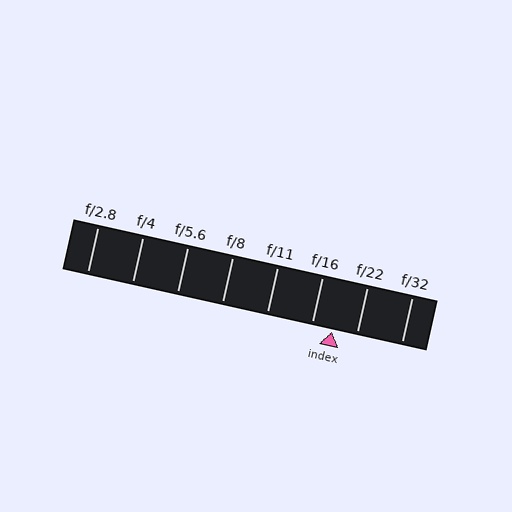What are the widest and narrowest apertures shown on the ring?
The widest aperture shown is f/2.8 and the narrowest is f/32.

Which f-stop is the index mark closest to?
The index mark is closest to f/16.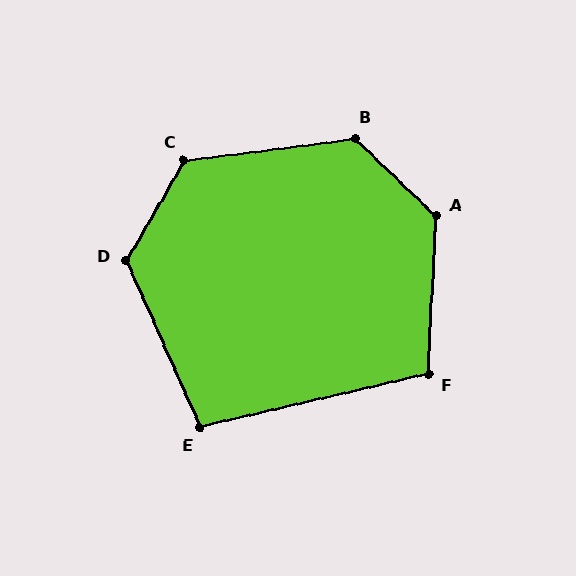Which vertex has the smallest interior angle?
E, at approximately 101 degrees.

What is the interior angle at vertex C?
Approximately 127 degrees (obtuse).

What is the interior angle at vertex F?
Approximately 106 degrees (obtuse).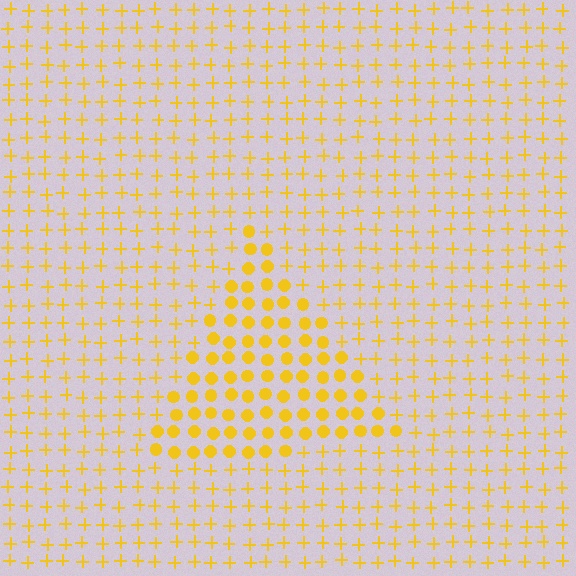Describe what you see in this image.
The image is filled with small yellow elements arranged in a uniform grid. A triangle-shaped region contains circles, while the surrounding area contains plus signs. The boundary is defined purely by the change in element shape.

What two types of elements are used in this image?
The image uses circles inside the triangle region and plus signs outside it.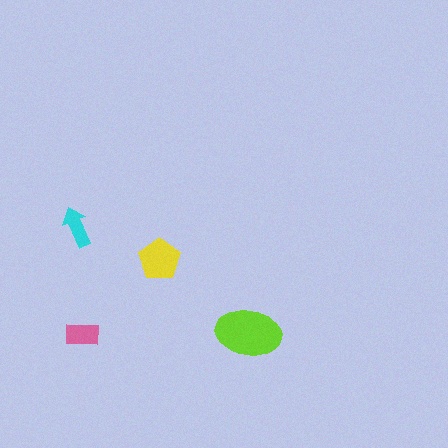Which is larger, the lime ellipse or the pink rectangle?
The lime ellipse.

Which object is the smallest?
The cyan arrow.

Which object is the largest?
The lime ellipse.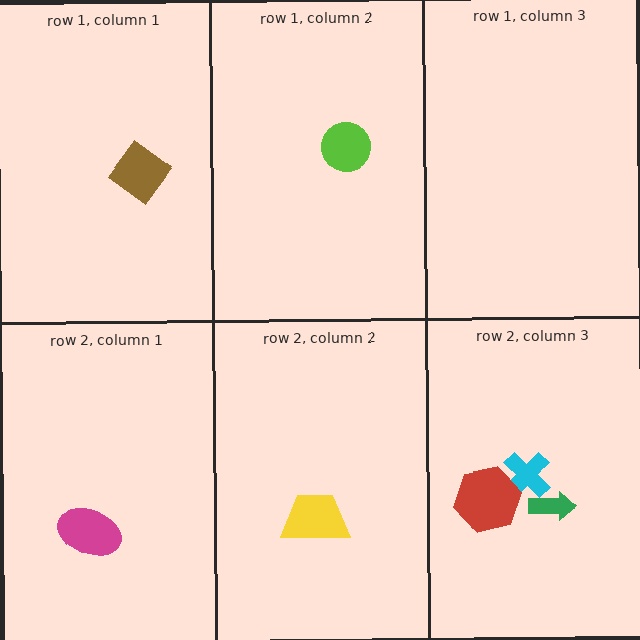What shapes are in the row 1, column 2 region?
The lime circle.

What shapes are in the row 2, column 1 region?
The magenta ellipse.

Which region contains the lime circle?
The row 1, column 2 region.